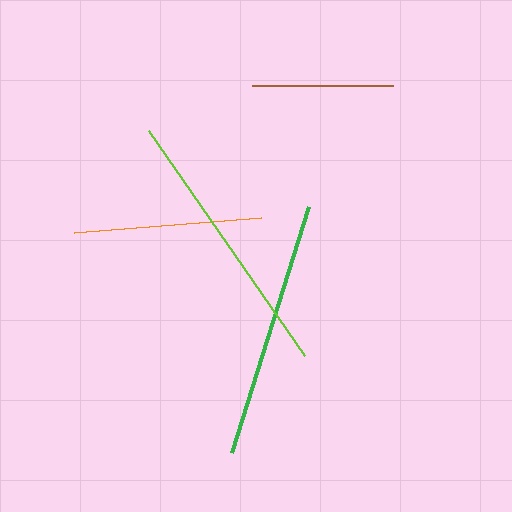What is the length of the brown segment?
The brown segment is approximately 140 pixels long.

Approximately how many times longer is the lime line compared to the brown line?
The lime line is approximately 1.9 times the length of the brown line.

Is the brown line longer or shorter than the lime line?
The lime line is longer than the brown line.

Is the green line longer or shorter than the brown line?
The green line is longer than the brown line.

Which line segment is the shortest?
The brown line is the shortest at approximately 140 pixels.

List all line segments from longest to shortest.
From longest to shortest: lime, green, orange, brown.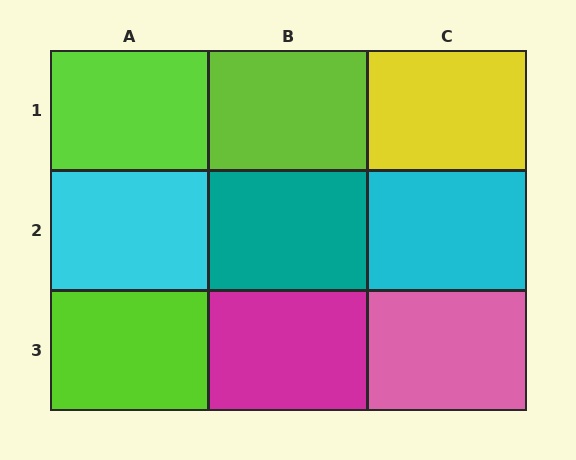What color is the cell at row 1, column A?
Lime.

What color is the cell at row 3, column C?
Pink.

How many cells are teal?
1 cell is teal.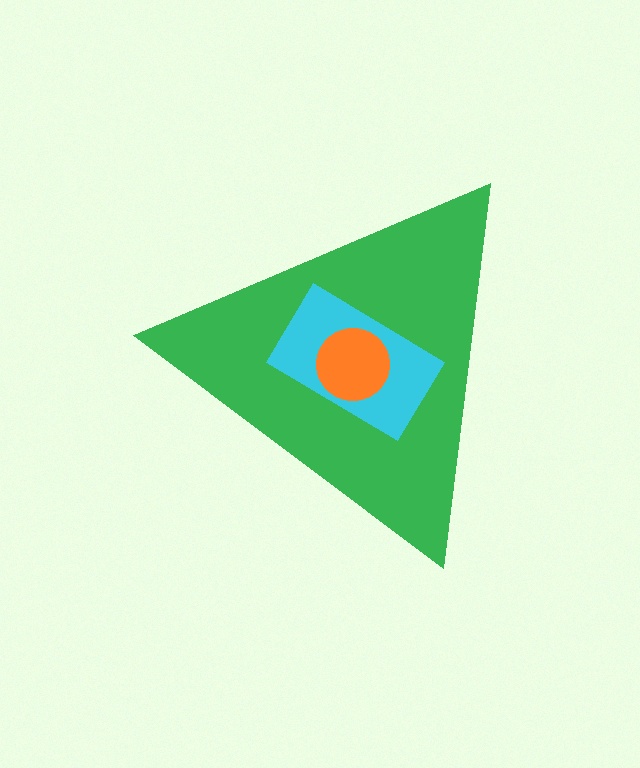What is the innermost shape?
The orange circle.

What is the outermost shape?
The green triangle.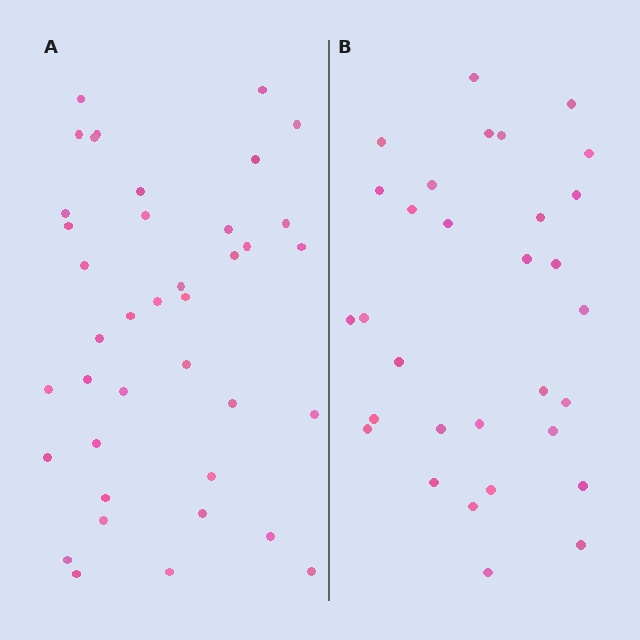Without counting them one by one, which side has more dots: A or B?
Region A (the left region) has more dots.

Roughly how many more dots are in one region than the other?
Region A has roughly 8 or so more dots than region B.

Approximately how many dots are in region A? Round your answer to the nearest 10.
About 40 dots. (The exact count is 39, which rounds to 40.)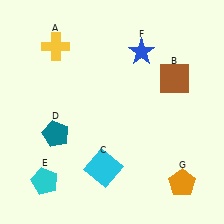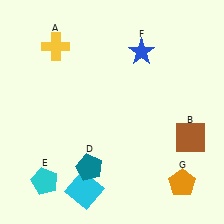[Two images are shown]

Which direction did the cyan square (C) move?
The cyan square (C) moved down.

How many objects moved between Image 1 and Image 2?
3 objects moved between the two images.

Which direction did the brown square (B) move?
The brown square (B) moved down.